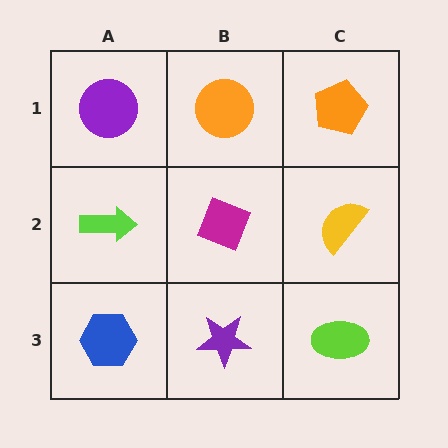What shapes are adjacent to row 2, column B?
An orange circle (row 1, column B), a purple star (row 3, column B), a lime arrow (row 2, column A), a yellow semicircle (row 2, column C).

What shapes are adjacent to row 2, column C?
An orange pentagon (row 1, column C), a lime ellipse (row 3, column C), a magenta diamond (row 2, column B).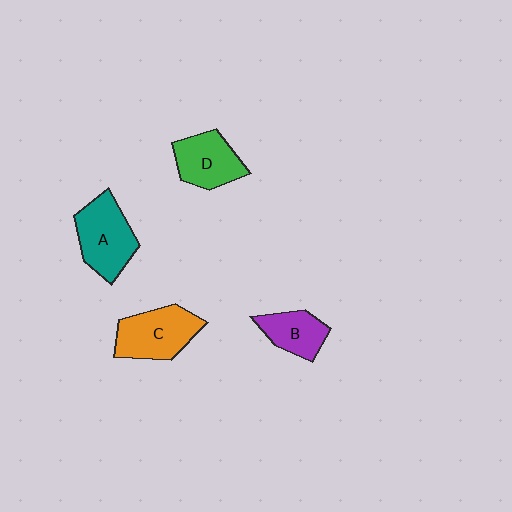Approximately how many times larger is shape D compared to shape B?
Approximately 1.3 times.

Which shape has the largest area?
Shape A (teal).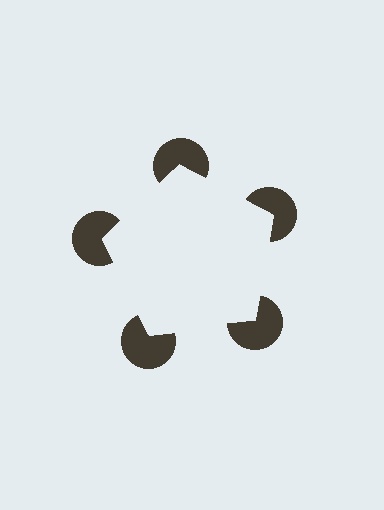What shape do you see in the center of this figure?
An illusory pentagon — its edges are inferred from the aligned wedge cuts in the pac-man discs, not physically drawn.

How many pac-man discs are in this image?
There are 5 — one at each vertex of the illusory pentagon.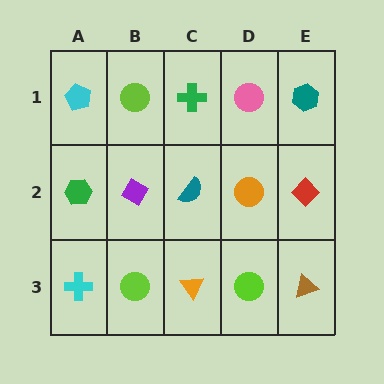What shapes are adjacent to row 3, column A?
A green hexagon (row 2, column A), a lime circle (row 3, column B).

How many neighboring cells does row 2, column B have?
4.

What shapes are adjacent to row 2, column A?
A cyan pentagon (row 1, column A), a cyan cross (row 3, column A), a purple diamond (row 2, column B).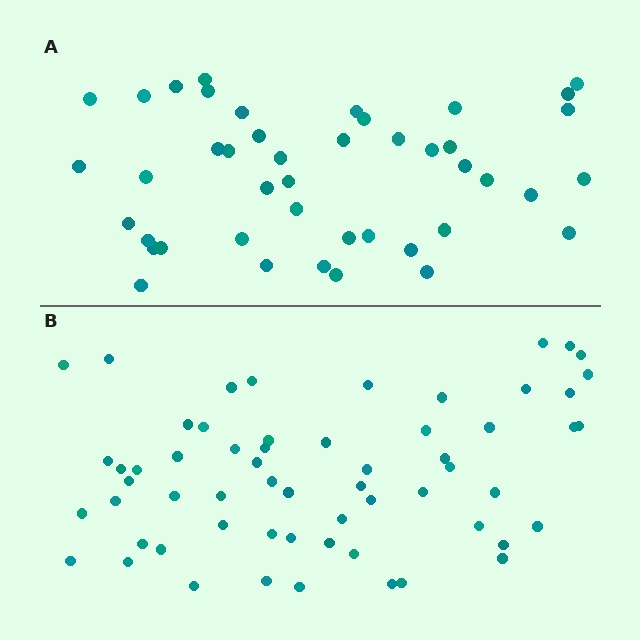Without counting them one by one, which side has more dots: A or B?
Region B (the bottom region) has more dots.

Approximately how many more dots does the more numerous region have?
Region B has approximately 15 more dots than region A.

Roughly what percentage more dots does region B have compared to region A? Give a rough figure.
About 35% more.